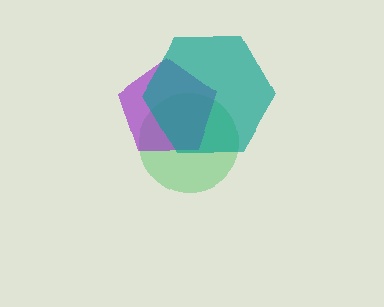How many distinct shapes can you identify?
There are 3 distinct shapes: a green circle, a purple pentagon, a teal hexagon.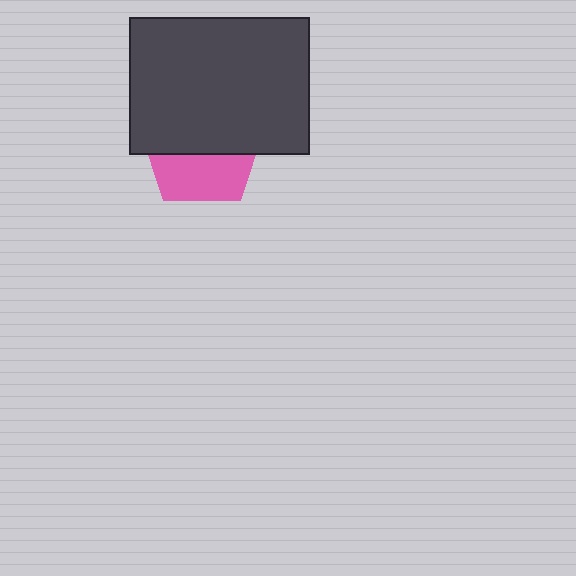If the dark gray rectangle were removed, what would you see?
You would see the complete pink pentagon.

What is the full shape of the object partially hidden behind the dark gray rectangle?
The partially hidden object is a pink pentagon.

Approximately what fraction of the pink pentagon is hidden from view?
Roughly 59% of the pink pentagon is hidden behind the dark gray rectangle.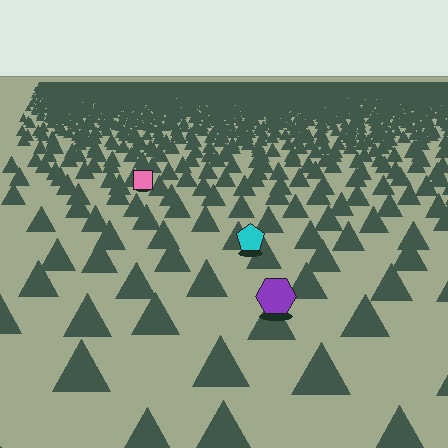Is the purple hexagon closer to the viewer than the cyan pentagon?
Yes. The purple hexagon is closer — you can tell from the texture gradient: the ground texture is coarser near it.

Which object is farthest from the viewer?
The pink square is farthest from the viewer. It appears smaller and the ground texture around it is denser.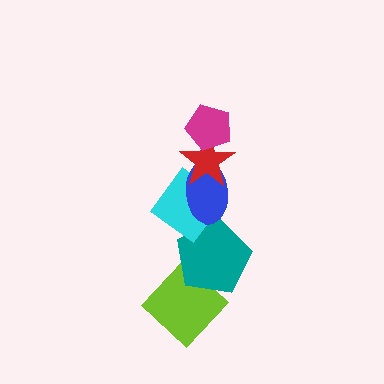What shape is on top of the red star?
The magenta pentagon is on top of the red star.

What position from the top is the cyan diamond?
The cyan diamond is 4th from the top.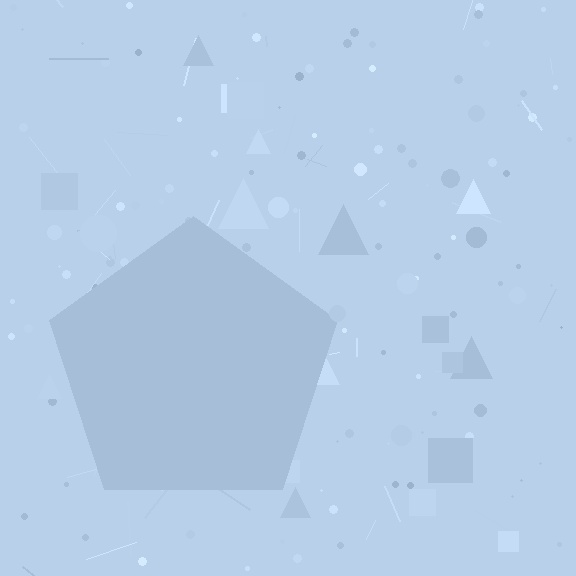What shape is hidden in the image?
A pentagon is hidden in the image.